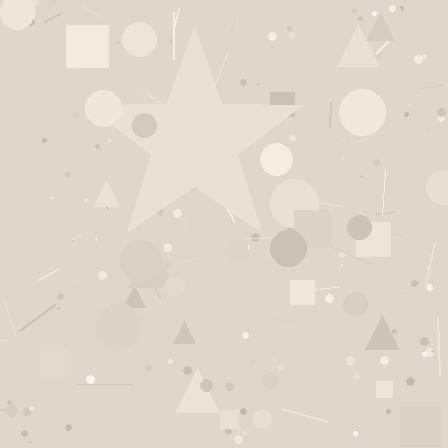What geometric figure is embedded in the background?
A star is embedded in the background.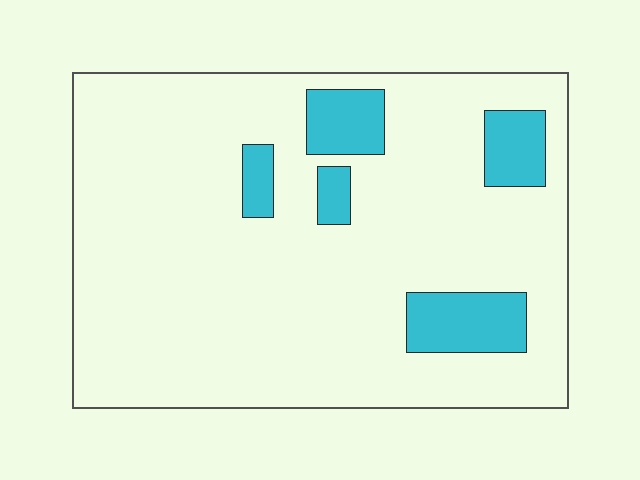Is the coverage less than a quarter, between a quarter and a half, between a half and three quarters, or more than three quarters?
Less than a quarter.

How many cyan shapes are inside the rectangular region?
5.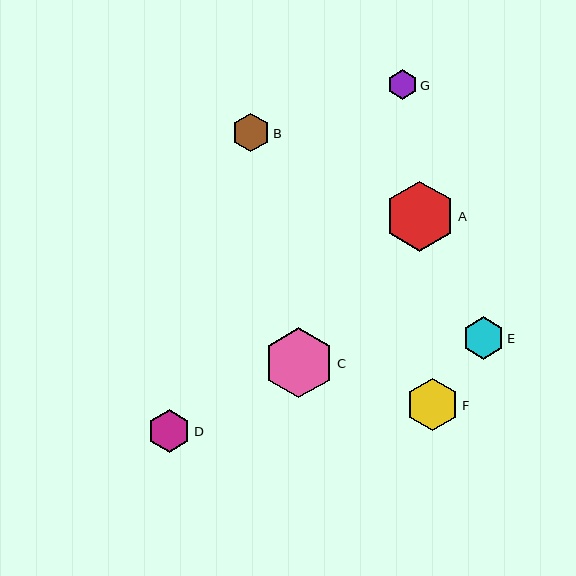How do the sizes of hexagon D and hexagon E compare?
Hexagon D and hexagon E are approximately the same size.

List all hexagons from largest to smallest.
From largest to smallest: C, A, F, D, E, B, G.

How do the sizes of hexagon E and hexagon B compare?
Hexagon E and hexagon B are approximately the same size.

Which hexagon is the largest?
Hexagon C is the largest with a size of approximately 70 pixels.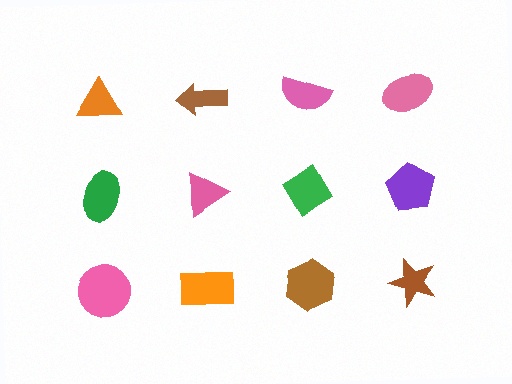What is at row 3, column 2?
An orange rectangle.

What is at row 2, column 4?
A purple pentagon.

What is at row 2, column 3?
A green diamond.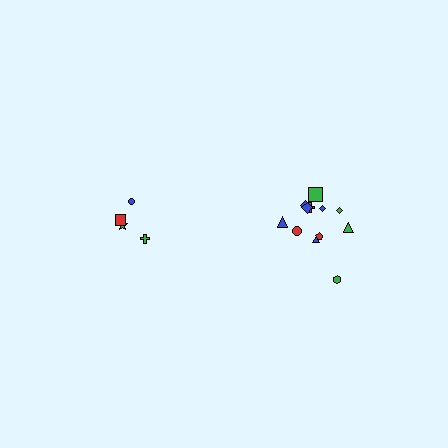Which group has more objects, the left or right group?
The right group.